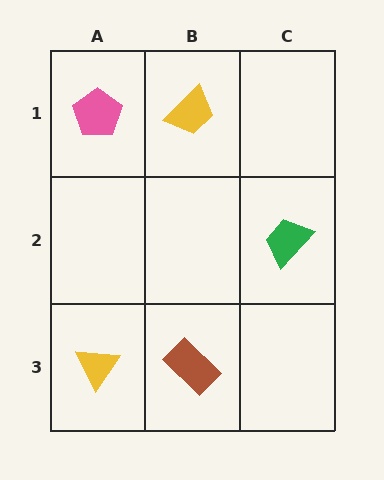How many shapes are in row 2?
1 shape.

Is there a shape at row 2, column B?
No, that cell is empty.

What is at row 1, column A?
A pink pentagon.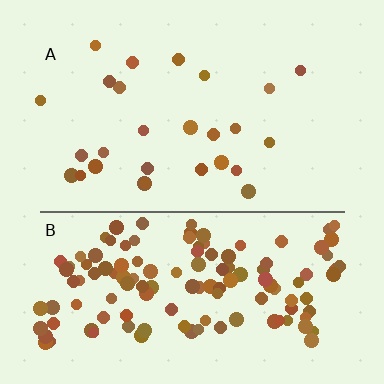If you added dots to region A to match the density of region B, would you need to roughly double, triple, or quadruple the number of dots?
Approximately quadruple.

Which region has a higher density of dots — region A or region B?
B (the bottom).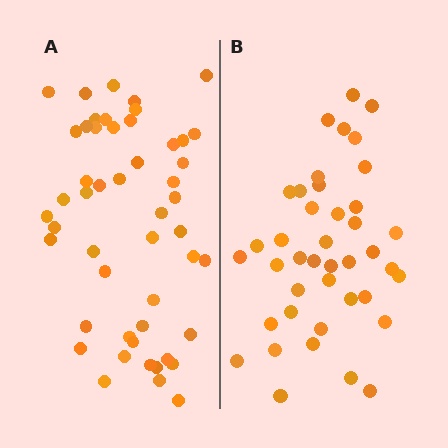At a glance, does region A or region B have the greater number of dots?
Region A (the left region) has more dots.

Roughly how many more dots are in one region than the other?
Region A has roughly 8 or so more dots than region B.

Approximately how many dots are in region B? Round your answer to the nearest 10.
About 40 dots. (The exact count is 41, which rounds to 40.)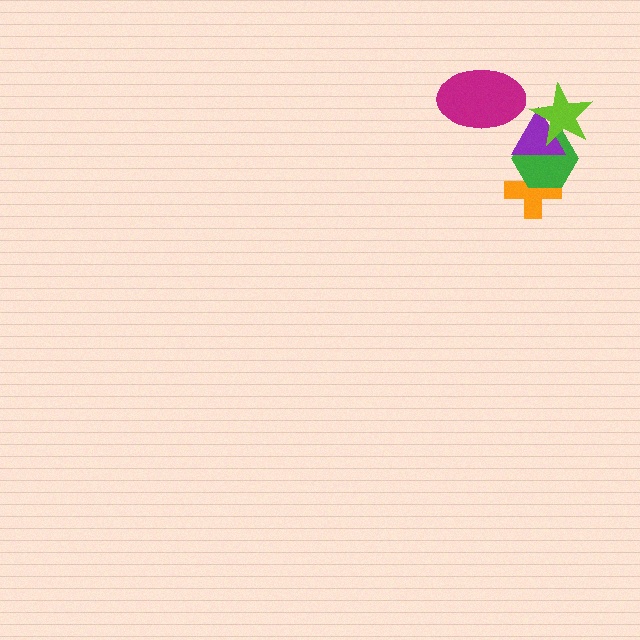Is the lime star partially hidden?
No, no other shape covers it.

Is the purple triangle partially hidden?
Yes, it is partially covered by another shape.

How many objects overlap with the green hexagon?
3 objects overlap with the green hexagon.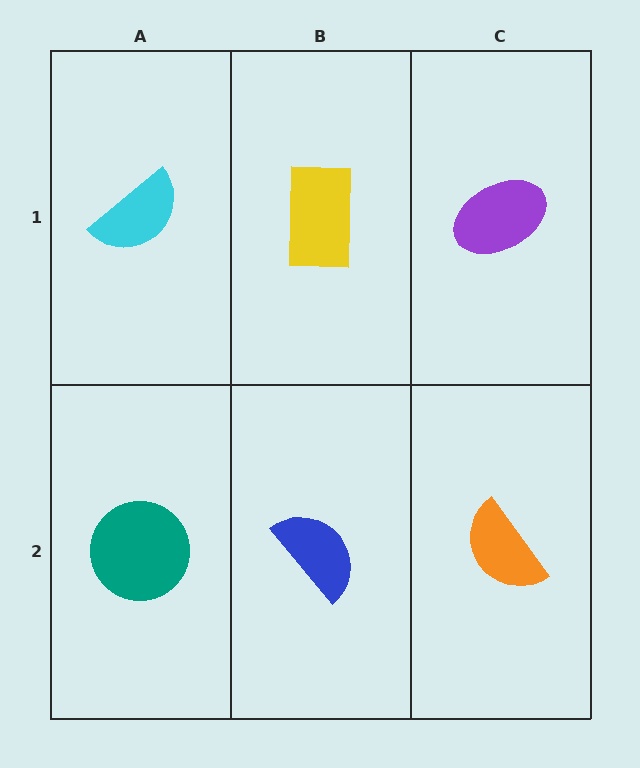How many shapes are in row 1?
3 shapes.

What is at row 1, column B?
A yellow rectangle.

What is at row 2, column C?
An orange semicircle.